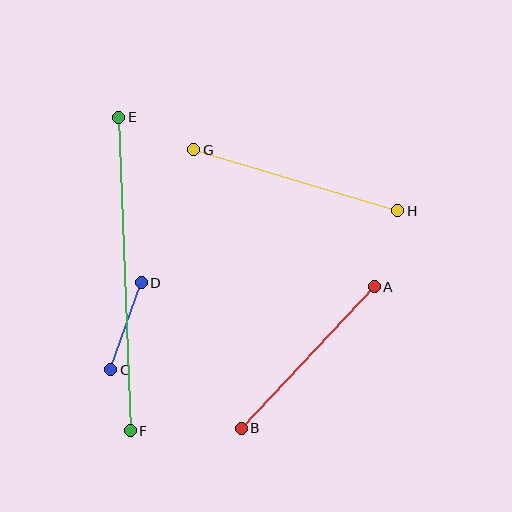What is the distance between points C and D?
The distance is approximately 92 pixels.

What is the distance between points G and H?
The distance is approximately 213 pixels.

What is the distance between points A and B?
The distance is approximately 194 pixels.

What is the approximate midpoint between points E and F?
The midpoint is at approximately (124, 274) pixels.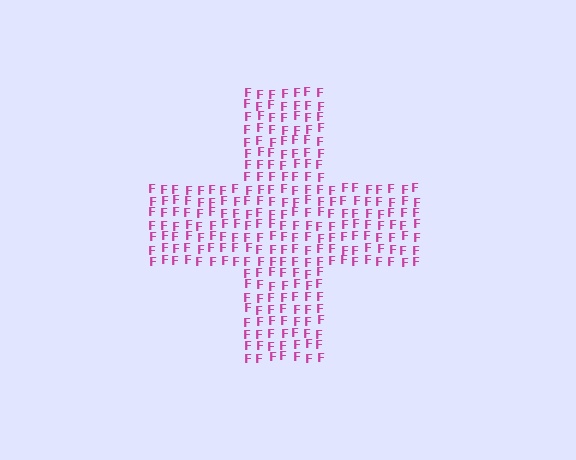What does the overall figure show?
The overall figure shows a cross.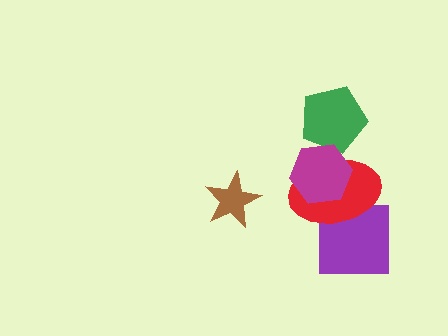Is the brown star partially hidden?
No, no other shape covers it.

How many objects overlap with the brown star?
0 objects overlap with the brown star.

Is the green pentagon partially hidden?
Yes, it is partially covered by another shape.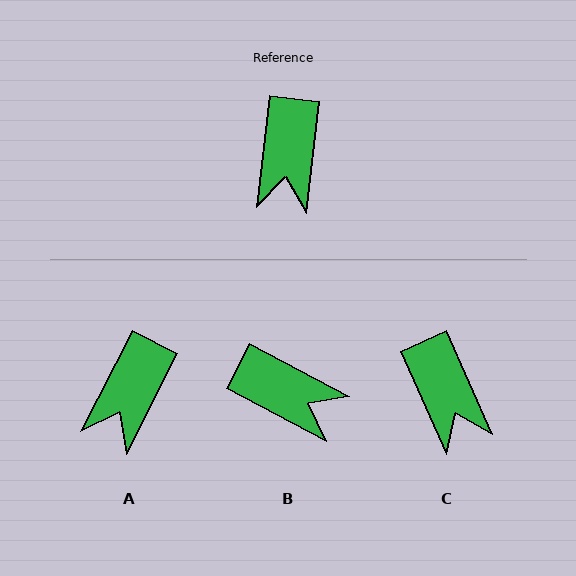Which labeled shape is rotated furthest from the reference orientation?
B, about 69 degrees away.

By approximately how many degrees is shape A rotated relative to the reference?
Approximately 20 degrees clockwise.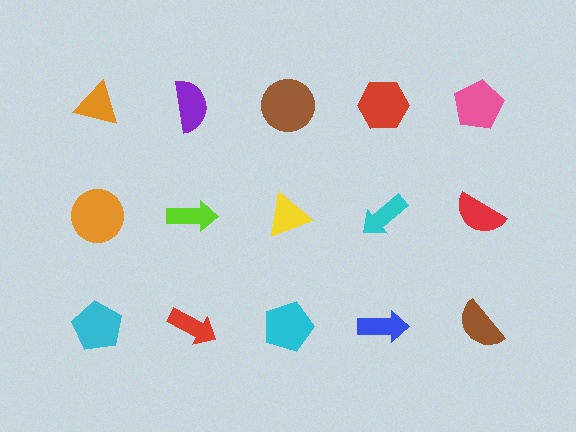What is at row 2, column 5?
A red semicircle.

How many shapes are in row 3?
5 shapes.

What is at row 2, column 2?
A lime arrow.